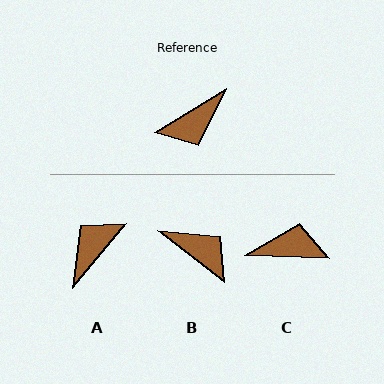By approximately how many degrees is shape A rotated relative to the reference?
Approximately 162 degrees clockwise.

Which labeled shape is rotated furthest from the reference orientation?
A, about 162 degrees away.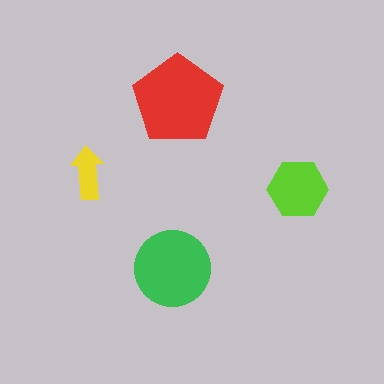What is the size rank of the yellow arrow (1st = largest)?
4th.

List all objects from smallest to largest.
The yellow arrow, the lime hexagon, the green circle, the red pentagon.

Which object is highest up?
The red pentagon is topmost.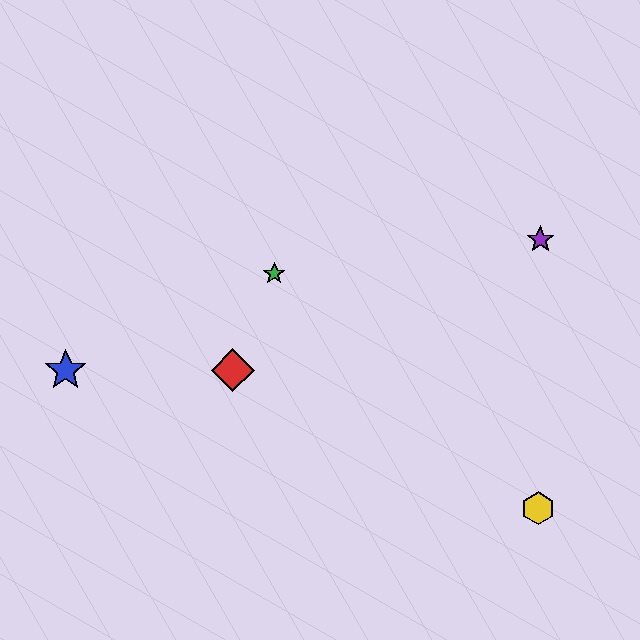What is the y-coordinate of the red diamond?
The red diamond is at y≈370.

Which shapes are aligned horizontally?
The red diamond, the blue star are aligned horizontally.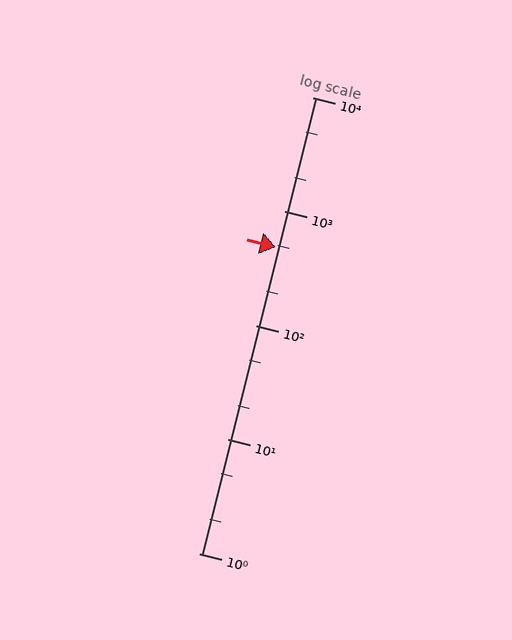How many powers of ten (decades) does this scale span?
The scale spans 4 decades, from 1 to 10000.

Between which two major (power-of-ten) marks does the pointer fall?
The pointer is between 100 and 1000.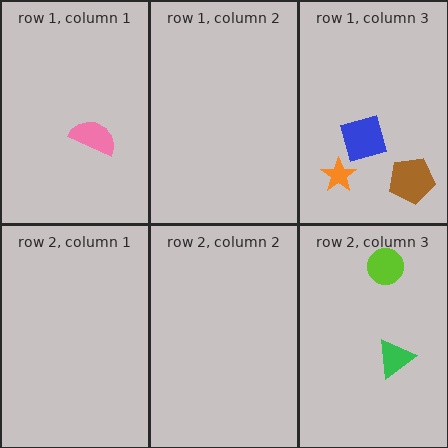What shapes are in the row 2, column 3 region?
The lime circle, the green triangle.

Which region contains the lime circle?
The row 2, column 3 region.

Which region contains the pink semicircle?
The row 1, column 1 region.